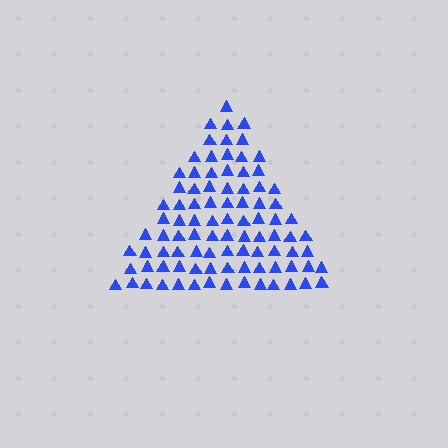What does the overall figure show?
The overall figure shows a triangle.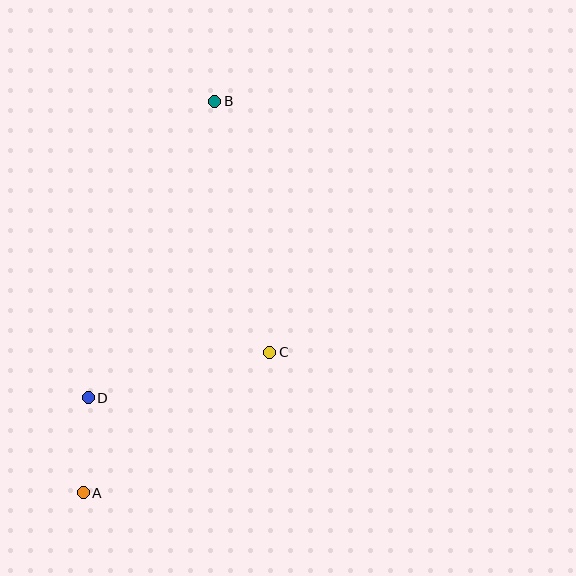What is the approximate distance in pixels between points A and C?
The distance between A and C is approximately 234 pixels.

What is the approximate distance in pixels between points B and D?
The distance between B and D is approximately 322 pixels.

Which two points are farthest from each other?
Points A and B are farthest from each other.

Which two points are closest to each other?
Points A and D are closest to each other.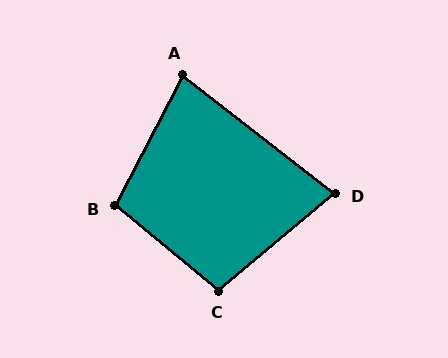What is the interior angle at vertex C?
Approximately 101 degrees (obtuse).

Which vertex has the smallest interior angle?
D, at approximately 78 degrees.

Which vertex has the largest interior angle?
B, at approximately 102 degrees.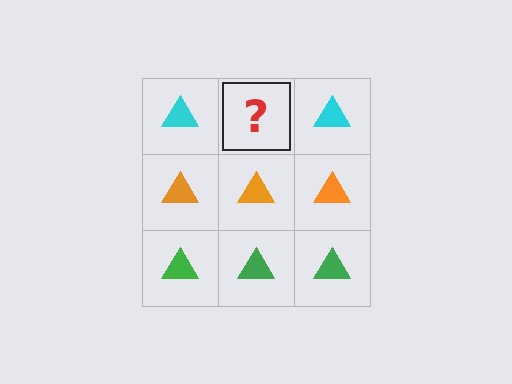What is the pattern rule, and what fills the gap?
The rule is that each row has a consistent color. The gap should be filled with a cyan triangle.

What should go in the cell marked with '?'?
The missing cell should contain a cyan triangle.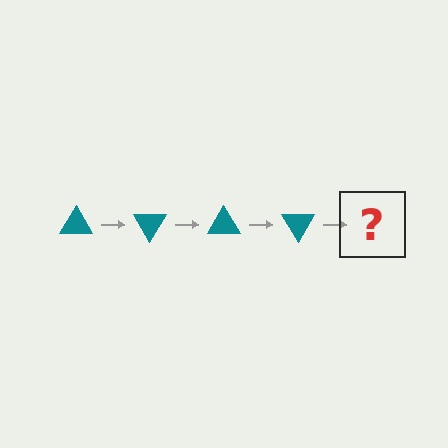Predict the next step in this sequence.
The next step is a teal triangle rotated 240 degrees.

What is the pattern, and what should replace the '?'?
The pattern is that the triangle rotates 60 degrees each step. The '?' should be a teal triangle rotated 240 degrees.